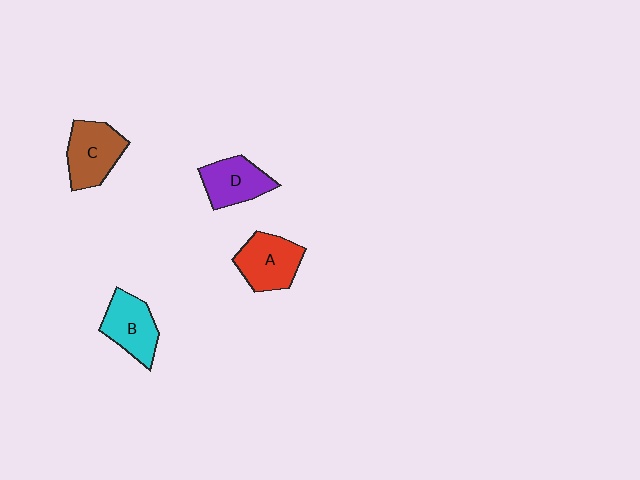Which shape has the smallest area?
Shape D (purple).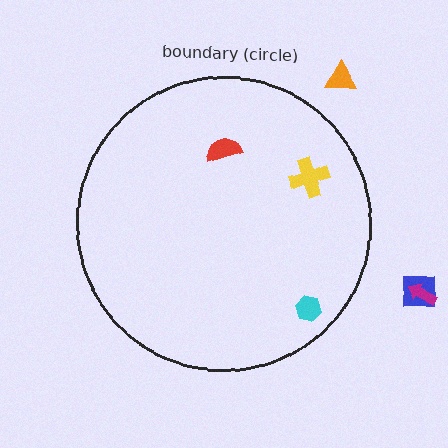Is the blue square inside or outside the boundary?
Outside.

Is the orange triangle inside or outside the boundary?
Outside.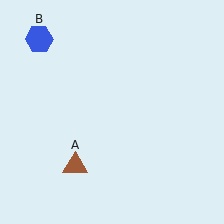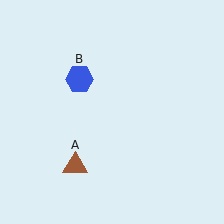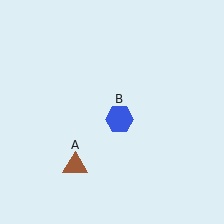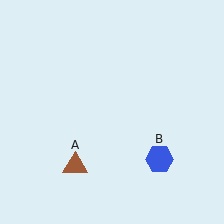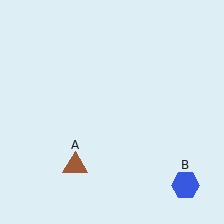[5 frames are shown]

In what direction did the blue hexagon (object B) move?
The blue hexagon (object B) moved down and to the right.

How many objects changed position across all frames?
1 object changed position: blue hexagon (object B).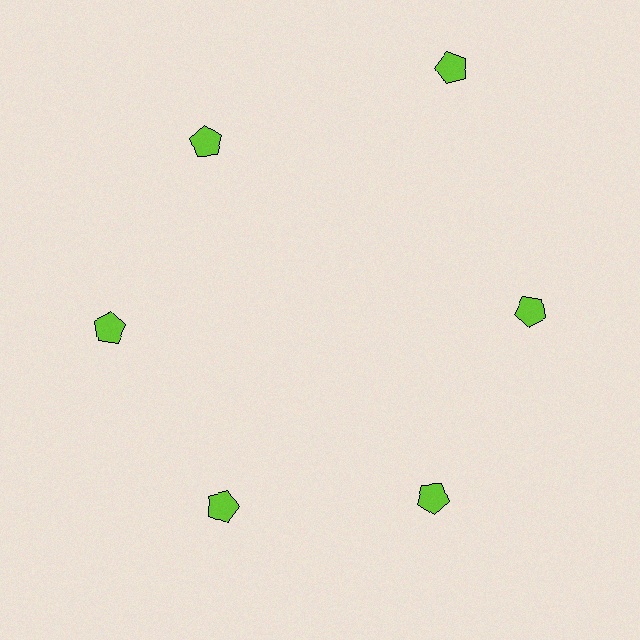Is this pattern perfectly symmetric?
No. The 6 lime pentagons are arranged in a ring, but one element near the 1 o'clock position is pushed outward from the center, breaking the 6-fold rotational symmetry.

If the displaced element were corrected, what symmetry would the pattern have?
It would have 6-fold rotational symmetry — the pattern would map onto itself every 60 degrees.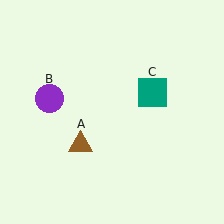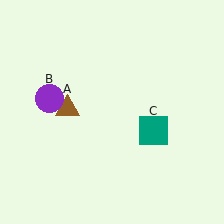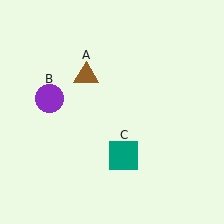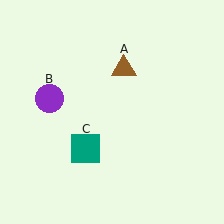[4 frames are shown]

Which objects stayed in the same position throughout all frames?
Purple circle (object B) remained stationary.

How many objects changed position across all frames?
2 objects changed position: brown triangle (object A), teal square (object C).